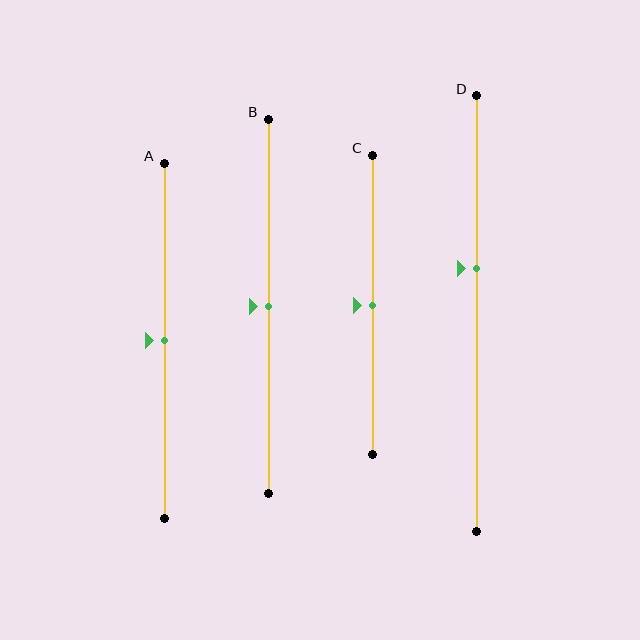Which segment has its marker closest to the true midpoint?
Segment A has its marker closest to the true midpoint.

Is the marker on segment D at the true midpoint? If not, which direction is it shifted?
No, the marker on segment D is shifted upward by about 10% of the segment length.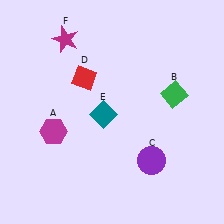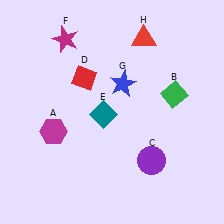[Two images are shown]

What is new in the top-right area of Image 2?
A red triangle (H) was added in the top-right area of Image 2.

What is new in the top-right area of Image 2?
A blue star (G) was added in the top-right area of Image 2.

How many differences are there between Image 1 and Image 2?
There are 2 differences between the two images.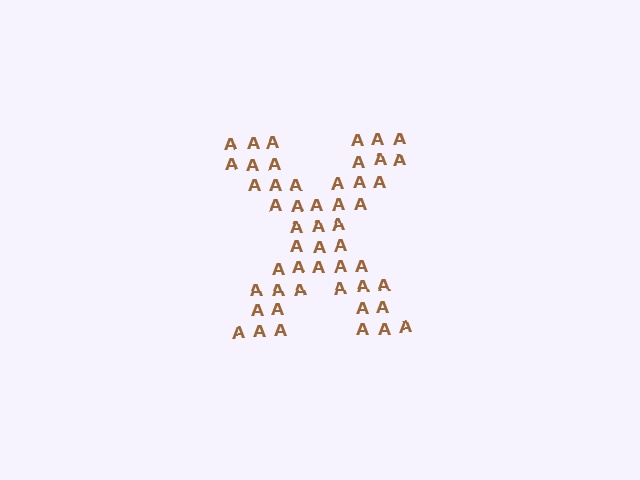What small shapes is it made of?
It is made of small letter A's.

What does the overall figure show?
The overall figure shows the letter X.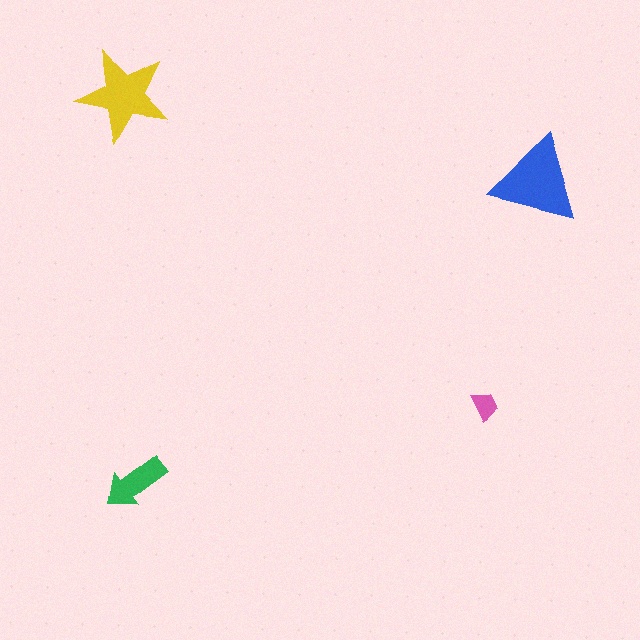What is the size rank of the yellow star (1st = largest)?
2nd.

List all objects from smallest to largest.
The pink trapezoid, the green arrow, the yellow star, the blue triangle.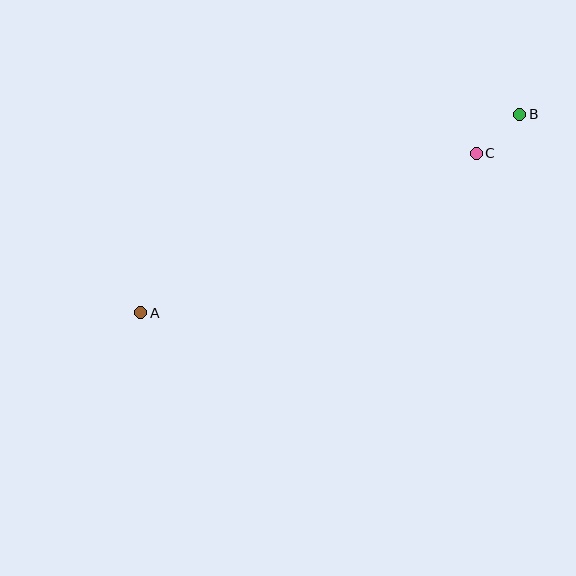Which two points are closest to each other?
Points B and C are closest to each other.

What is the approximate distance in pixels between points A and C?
The distance between A and C is approximately 372 pixels.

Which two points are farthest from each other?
Points A and B are farthest from each other.